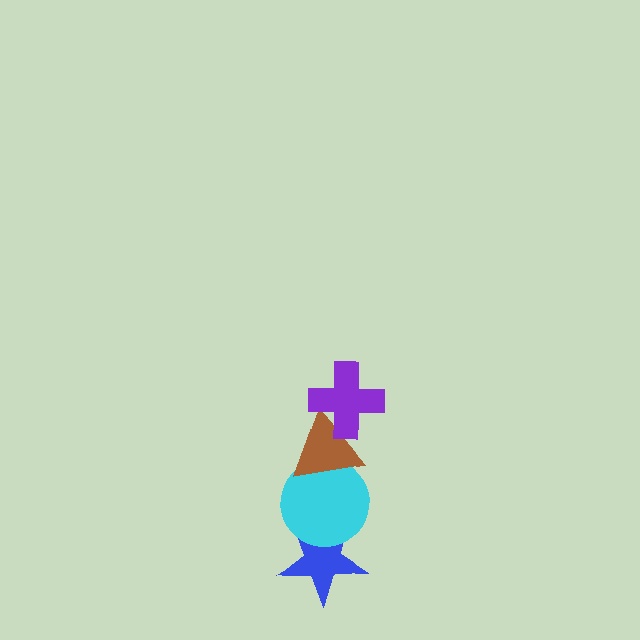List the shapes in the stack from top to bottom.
From top to bottom: the purple cross, the brown triangle, the cyan circle, the blue star.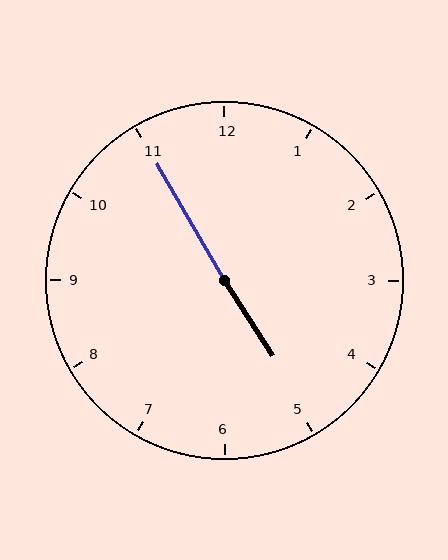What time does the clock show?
4:55.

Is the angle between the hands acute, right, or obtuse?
It is obtuse.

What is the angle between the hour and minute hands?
Approximately 178 degrees.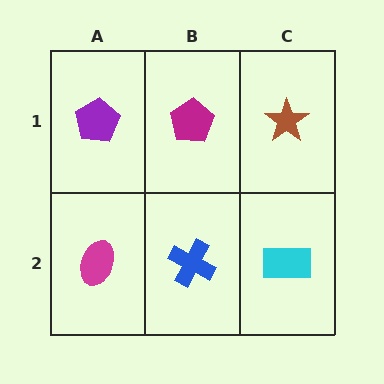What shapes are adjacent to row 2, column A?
A purple pentagon (row 1, column A), a blue cross (row 2, column B).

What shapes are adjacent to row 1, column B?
A blue cross (row 2, column B), a purple pentagon (row 1, column A), a brown star (row 1, column C).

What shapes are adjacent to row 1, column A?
A magenta ellipse (row 2, column A), a magenta pentagon (row 1, column B).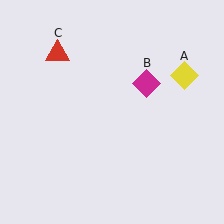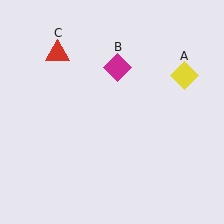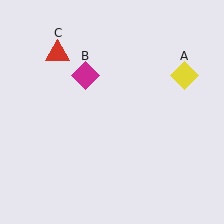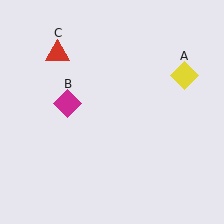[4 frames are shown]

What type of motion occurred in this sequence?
The magenta diamond (object B) rotated counterclockwise around the center of the scene.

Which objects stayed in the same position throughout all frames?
Yellow diamond (object A) and red triangle (object C) remained stationary.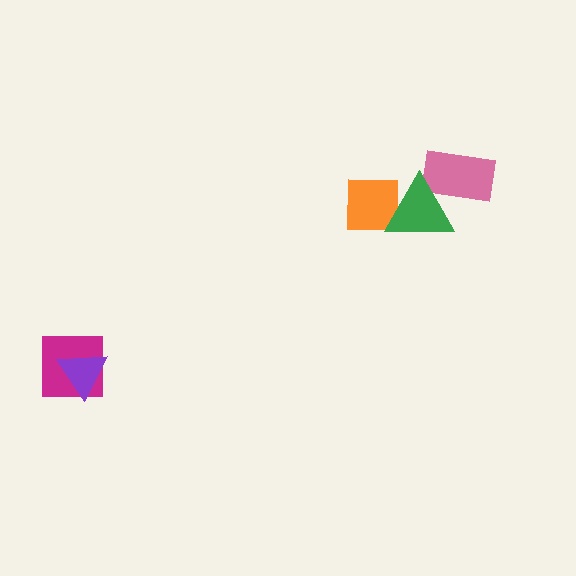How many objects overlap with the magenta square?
1 object overlaps with the magenta square.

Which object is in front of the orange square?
The green triangle is in front of the orange square.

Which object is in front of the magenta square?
The purple triangle is in front of the magenta square.